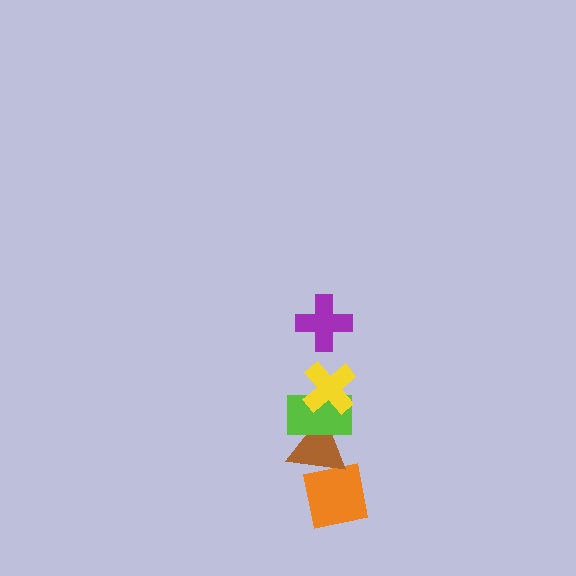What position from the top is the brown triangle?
The brown triangle is 4th from the top.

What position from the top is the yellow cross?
The yellow cross is 2nd from the top.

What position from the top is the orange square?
The orange square is 5th from the top.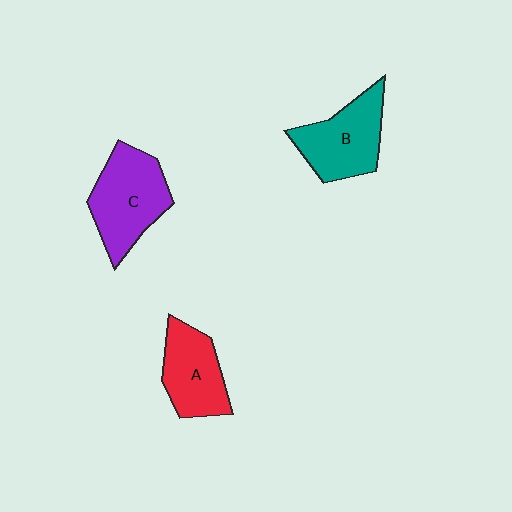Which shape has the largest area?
Shape C (purple).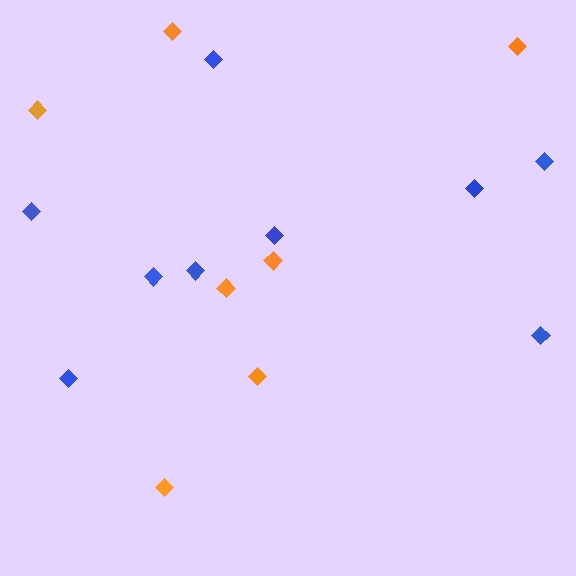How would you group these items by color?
There are 2 groups: one group of blue diamonds (9) and one group of orange diamonds (7).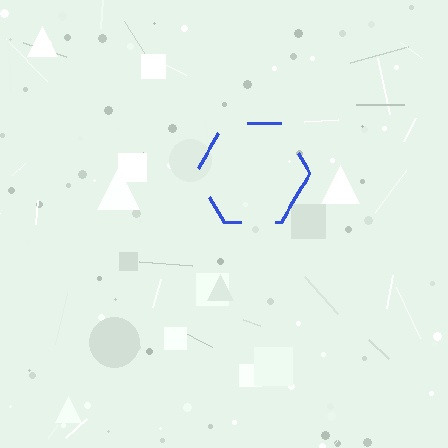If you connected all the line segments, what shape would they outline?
They would outline a hexagon.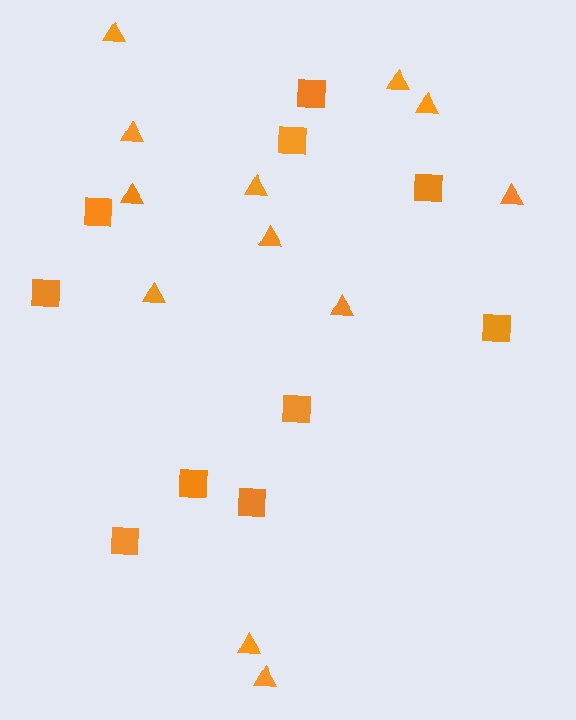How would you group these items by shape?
There are 2 groups: one group of squares (10) and one group of triangles (12).